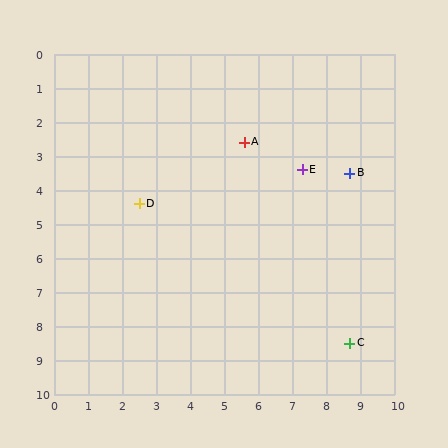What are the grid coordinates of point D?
Point D is at approximately (2.5, 4.4).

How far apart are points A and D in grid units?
Points A and D are about 3.6 grid units apart.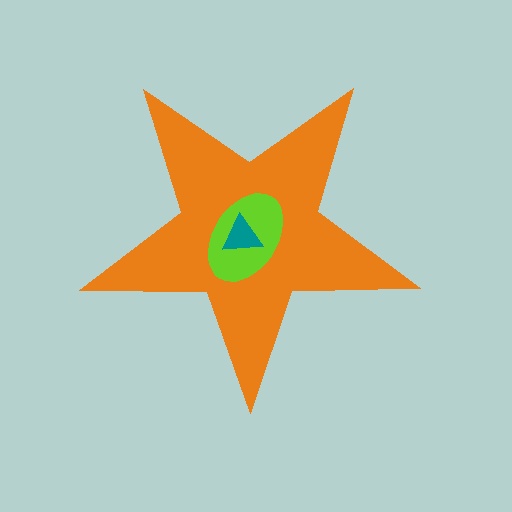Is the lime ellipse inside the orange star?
Yes.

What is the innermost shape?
The teal triangle.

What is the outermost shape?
The orange star.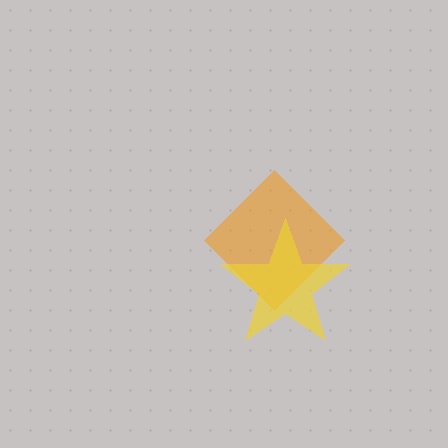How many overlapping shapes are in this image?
There are 2 overlapping shapes in the image.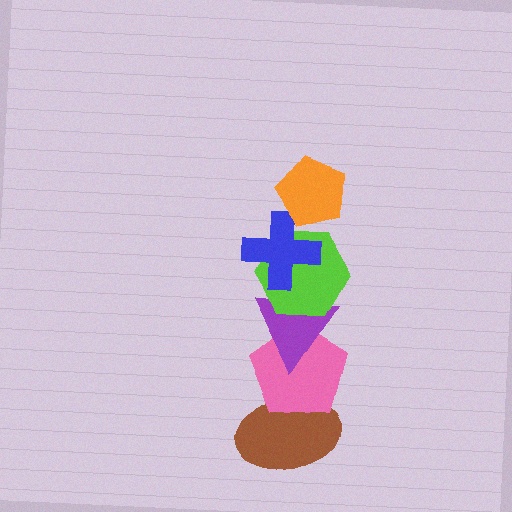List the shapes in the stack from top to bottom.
From top to bottom: the orange pentagon, the blue cross, the lime hexagon, the purple triangle, the pink pentagon, the brown ellipse.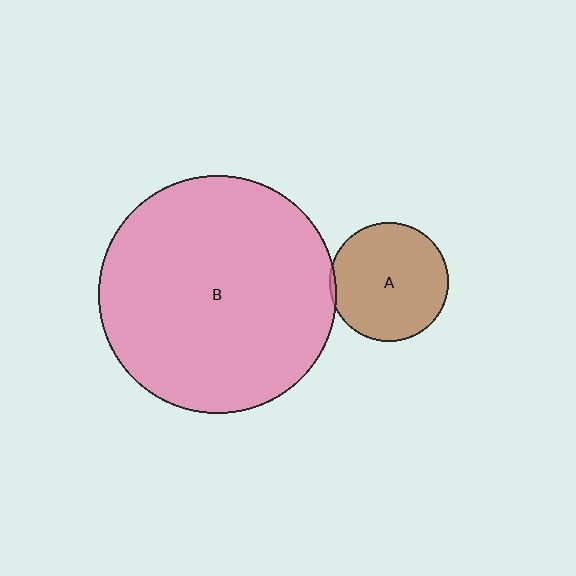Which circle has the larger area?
Circle B (pink).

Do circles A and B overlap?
Yes.